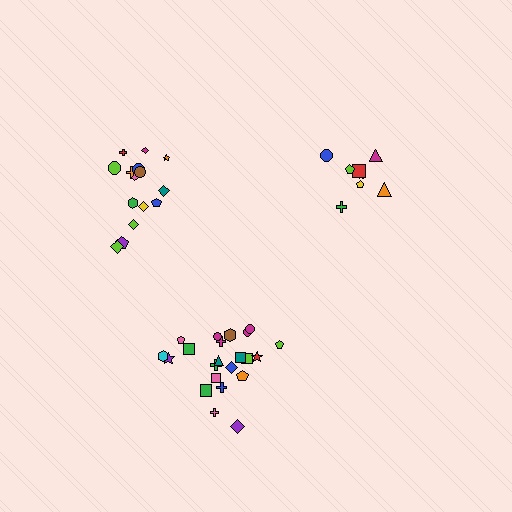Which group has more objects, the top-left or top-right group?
The top-left group.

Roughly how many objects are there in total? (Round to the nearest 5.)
Roughly 45 objects in total.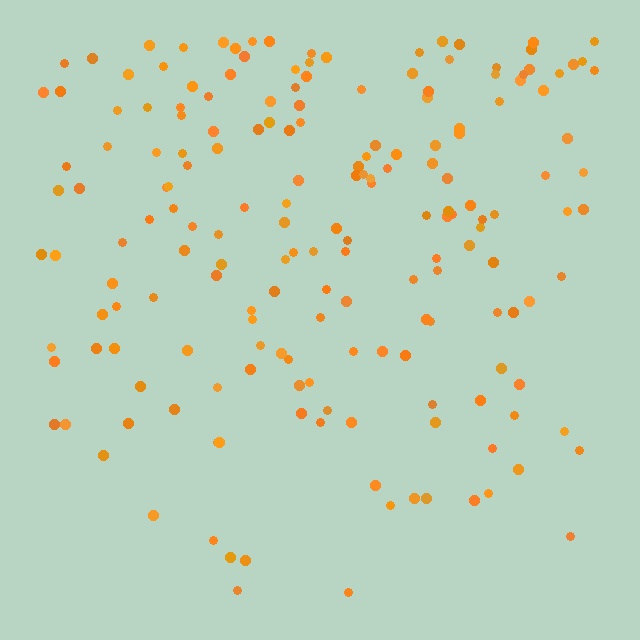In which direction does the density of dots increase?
From bottom to top, with the top side densest.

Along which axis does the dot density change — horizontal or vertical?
Vertical.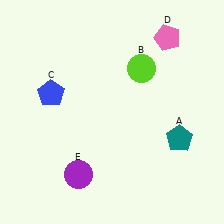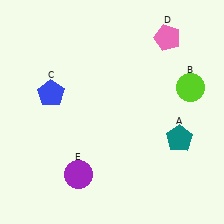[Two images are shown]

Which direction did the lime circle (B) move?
The lime circle (B) moved right.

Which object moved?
The lime circle (B) moved right.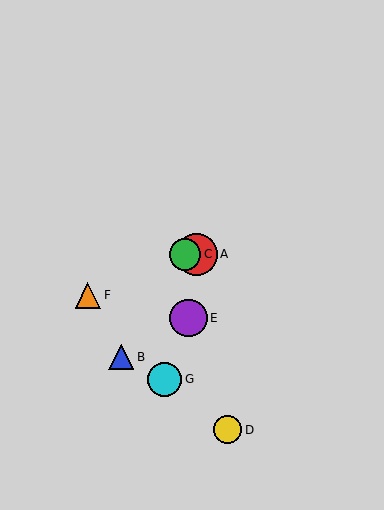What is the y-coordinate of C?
Object C is at y≈254.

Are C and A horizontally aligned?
Yes, both are at y≈254.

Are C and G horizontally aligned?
No, C is at y≈254 and G is at y≈379.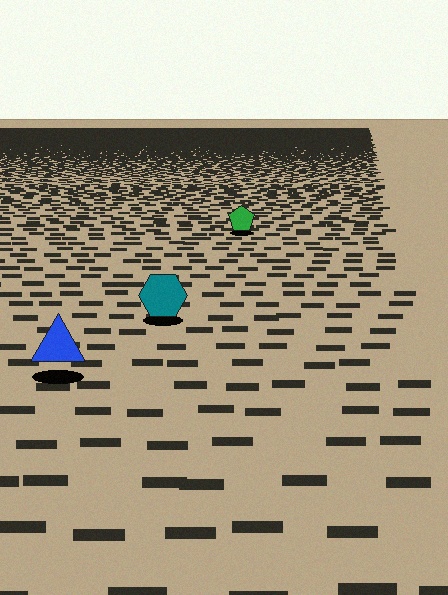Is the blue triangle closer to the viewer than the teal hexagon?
Yes. The blue triangle is closer — you can tell from the texture gradient: the ground texture is coarser near it.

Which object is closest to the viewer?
The blue triangle is closest. The texture marks near it are larger and more spread out.